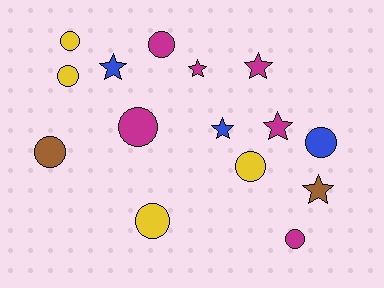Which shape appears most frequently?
Circle, with 9 objects.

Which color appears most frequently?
Magenta, with 6 objects.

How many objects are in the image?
There are 15 objects.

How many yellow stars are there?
There are no yellow stars.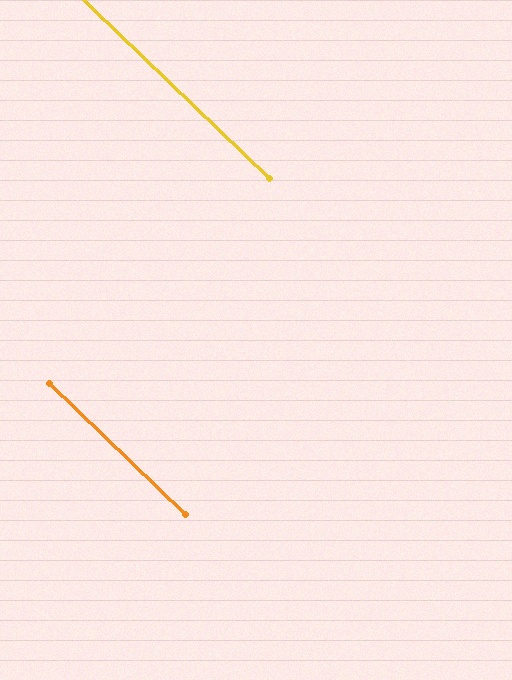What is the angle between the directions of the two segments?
Approximately 0 degrees.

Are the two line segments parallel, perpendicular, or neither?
Parallel — their directions differ by only 0.0°.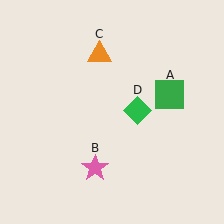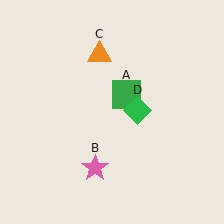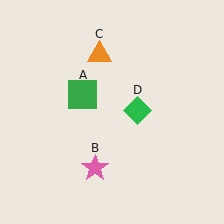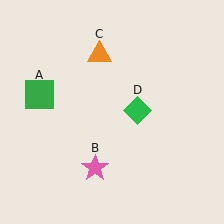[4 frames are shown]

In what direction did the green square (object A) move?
The green square (object A) moved left.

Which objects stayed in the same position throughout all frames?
Pink star (object B) and orange triangle (object C) and green diamond (object D) remained stationary.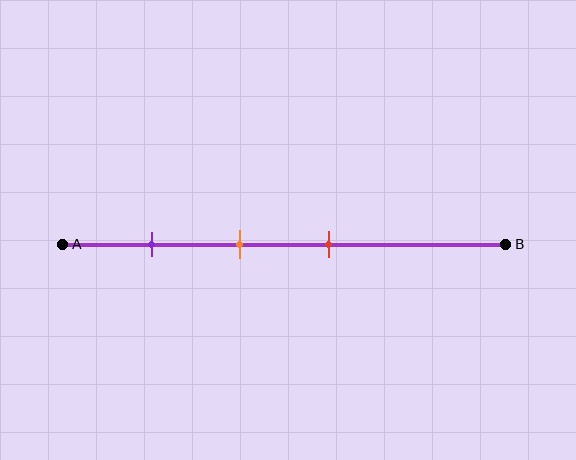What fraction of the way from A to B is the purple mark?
The purple mark is approximately 20% (0.2) of the way from A to B.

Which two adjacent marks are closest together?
The orange and red marks are the closest adjacent pair.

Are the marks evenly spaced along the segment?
Yes, the marks are approximately evenly spaced.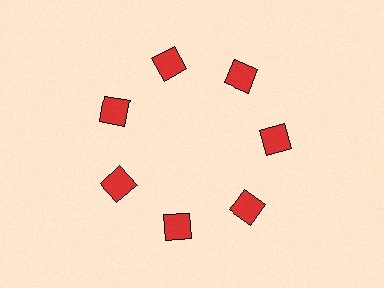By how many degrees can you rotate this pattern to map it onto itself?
The pattern maps onto itself every 51 degrees of rotation.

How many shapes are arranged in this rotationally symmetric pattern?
There are 7 shapes, arranged in 7 groups of 1.